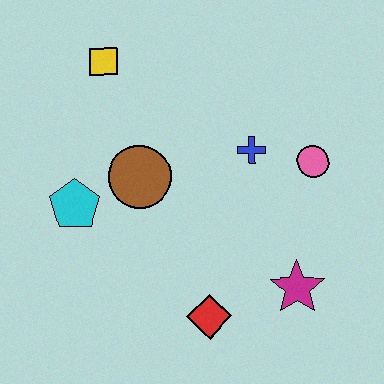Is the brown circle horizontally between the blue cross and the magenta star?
No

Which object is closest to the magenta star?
The red diamond is closest to the magenta star.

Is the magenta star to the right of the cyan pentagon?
Yes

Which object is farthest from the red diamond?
The yellow square is farthest from the red diamond.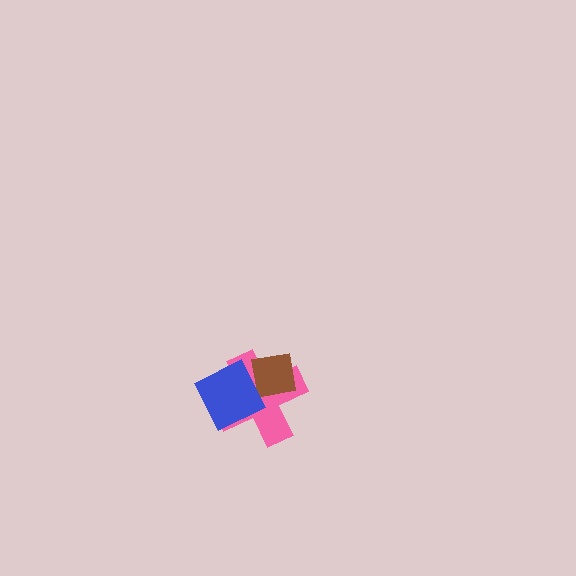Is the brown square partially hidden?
No, no other shape covers it.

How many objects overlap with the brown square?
1 object overlaps with the brown square.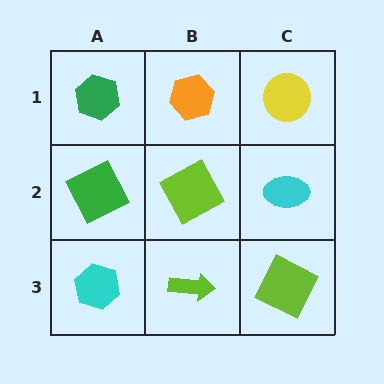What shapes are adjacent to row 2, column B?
An orange hexagon (row 1, column B), a lime arrow (row 3, column B), a green square (row 2, column A), a cyan ellipse (row 2, column C).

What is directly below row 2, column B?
A lime arrow.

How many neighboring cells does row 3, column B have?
3.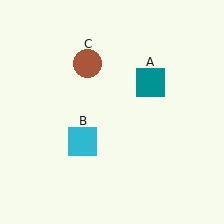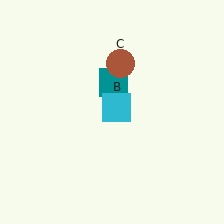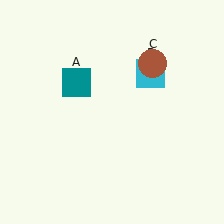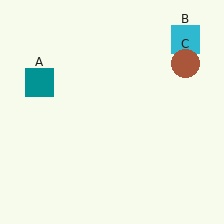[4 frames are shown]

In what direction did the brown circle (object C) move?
The brown circle (object C) moved right.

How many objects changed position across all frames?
3 objects changed position: teal square (object A), cyan square (object B), brown circle (object C).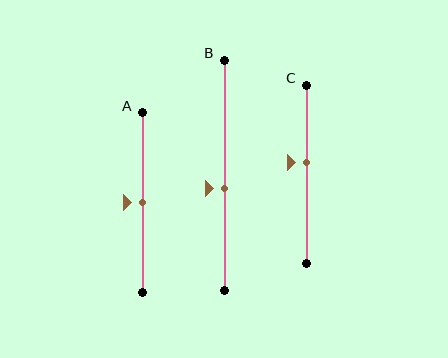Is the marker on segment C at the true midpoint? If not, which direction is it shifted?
No, the marker on segment C is shifted upward by about 7% of the segment length.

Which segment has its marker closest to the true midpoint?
Segment A has its marker closest to the true midpoint.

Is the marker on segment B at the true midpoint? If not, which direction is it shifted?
No, the marker on segment B is shifted downward by about 6% of the segment length.